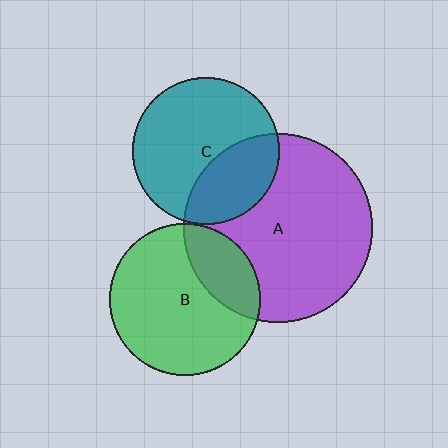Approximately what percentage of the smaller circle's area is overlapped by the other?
Approximately 25%.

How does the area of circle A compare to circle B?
Approximately 1.6 times.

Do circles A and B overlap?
Yes.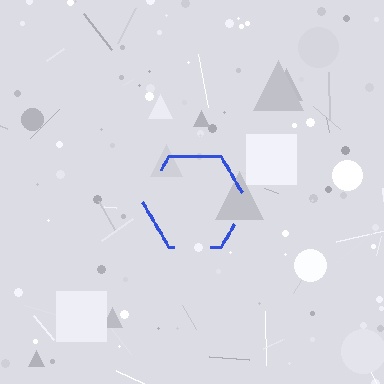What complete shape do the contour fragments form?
The contour fragments form a hexagon.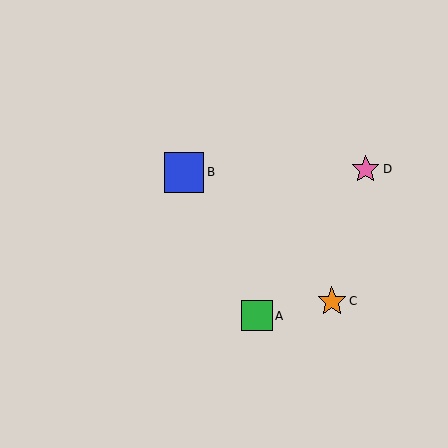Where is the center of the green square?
The center of the green square is at (257, 316).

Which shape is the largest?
The blue square (labeled B) is the largest.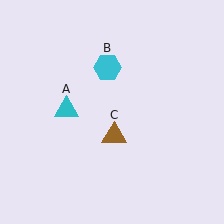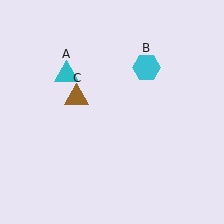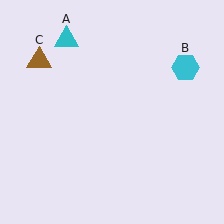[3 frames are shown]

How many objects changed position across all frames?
3 objects changed position: cyan triangle (object A), cyan hexagon (object B), brown triangle (object C).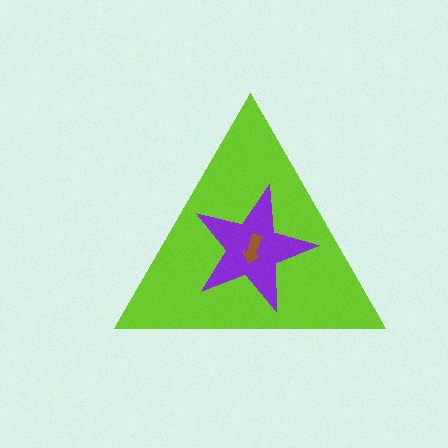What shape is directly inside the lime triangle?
The purple star.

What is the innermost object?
The brown arrow.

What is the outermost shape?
The lime triangle.